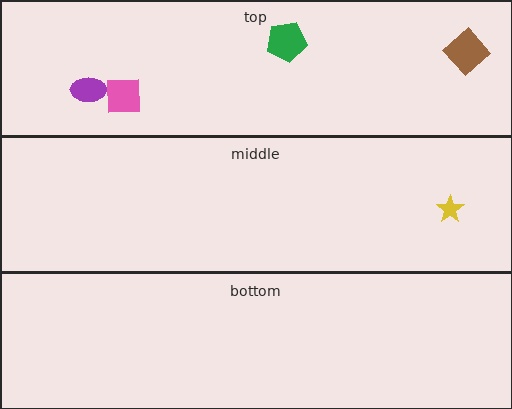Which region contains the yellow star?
The middle region.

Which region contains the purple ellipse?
The top region.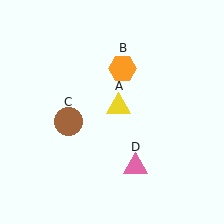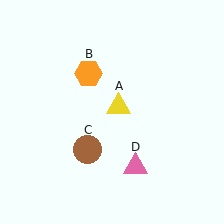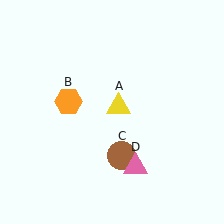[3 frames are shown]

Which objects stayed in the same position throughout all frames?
Yellow triangle (object A) and pink triangle (object D) remained stationary.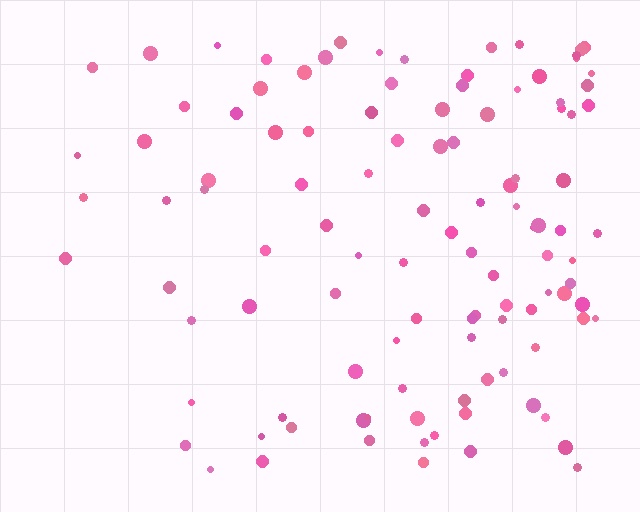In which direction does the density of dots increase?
From left to right, with the right side densest.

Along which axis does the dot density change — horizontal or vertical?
Horizontal.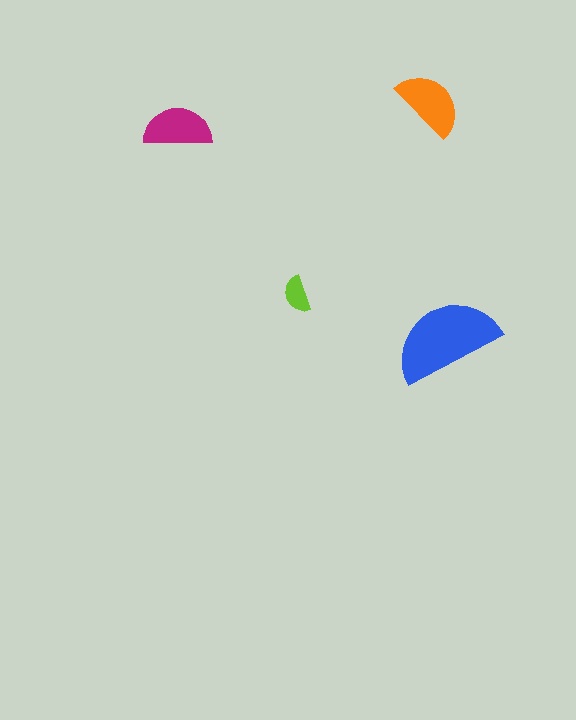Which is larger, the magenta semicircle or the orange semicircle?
The orange one.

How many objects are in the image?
There are 4 objects in the image.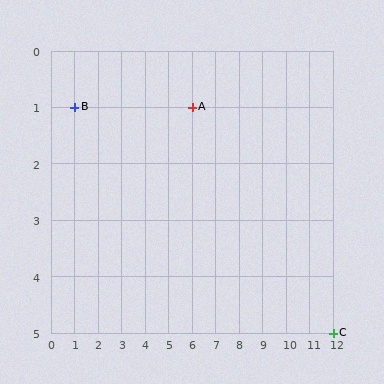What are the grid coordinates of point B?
Point B is at grid coordinates (1, 1).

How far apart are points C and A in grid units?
Points C and A are 6 columns and 4 rows apart (about 7.2 grid units diagonally).